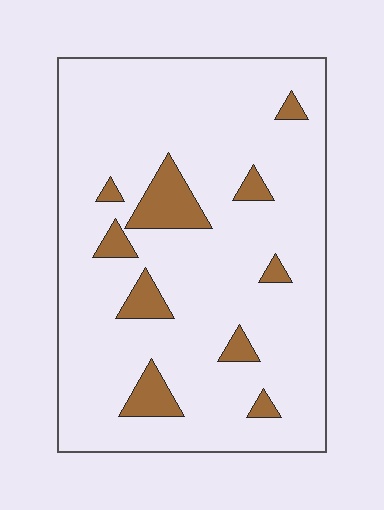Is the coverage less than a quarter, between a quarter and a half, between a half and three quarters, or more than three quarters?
Less than a quarter.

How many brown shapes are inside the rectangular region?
10.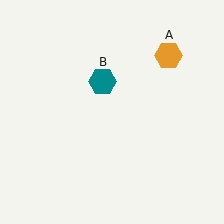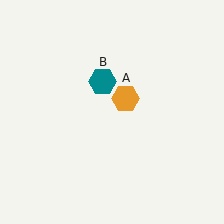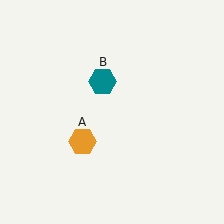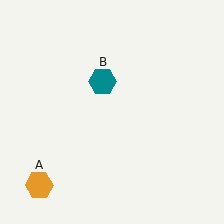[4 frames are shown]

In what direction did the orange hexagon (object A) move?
The orange hexagon (object A) moved down and to the left.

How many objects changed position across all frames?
1 object changed position: orange hexagon (object A).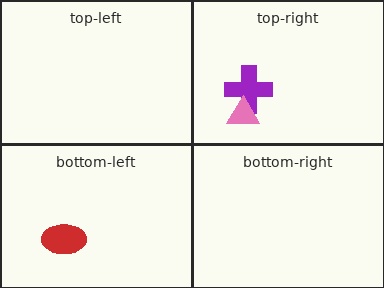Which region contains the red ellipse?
The bottom-left region.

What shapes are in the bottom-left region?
The red ellipse.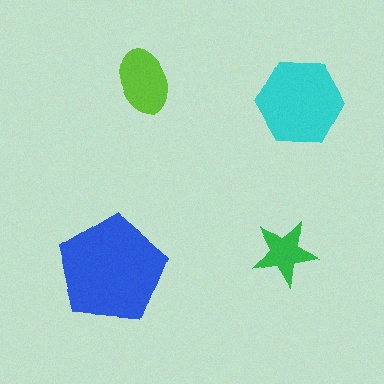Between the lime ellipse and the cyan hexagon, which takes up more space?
The cyan hexagon.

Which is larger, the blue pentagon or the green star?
The blue pentagon.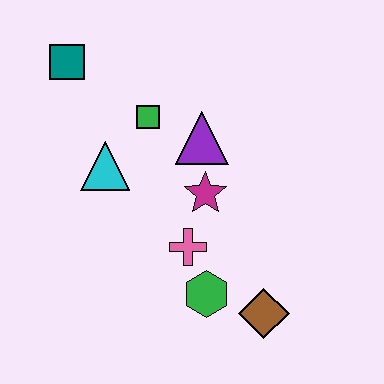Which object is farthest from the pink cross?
The teal square is farthest from the pink cross.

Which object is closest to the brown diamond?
The green hexagon is closest to the brown diamond.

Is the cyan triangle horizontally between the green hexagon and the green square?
No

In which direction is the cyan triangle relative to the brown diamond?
The cyan triangle is to the left of the brown diamond.